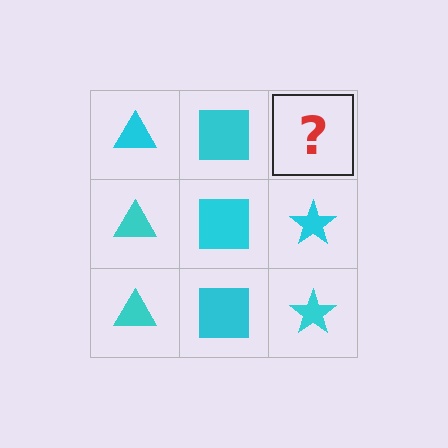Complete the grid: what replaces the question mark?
The question mark should be replaced with a cyan star.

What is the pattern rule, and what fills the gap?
The rule is that each column has a consistent shape. The gap should be filled with a cyan star.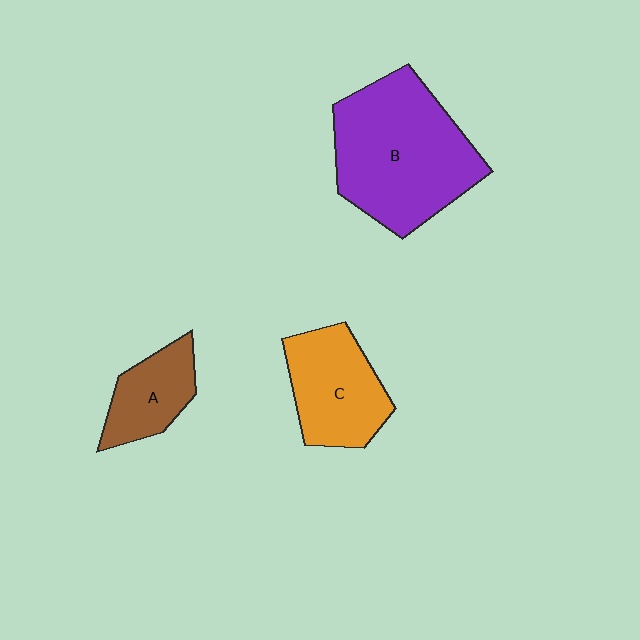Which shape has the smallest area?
Shape A (brown).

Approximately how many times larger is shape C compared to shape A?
Approximately 1.5 times.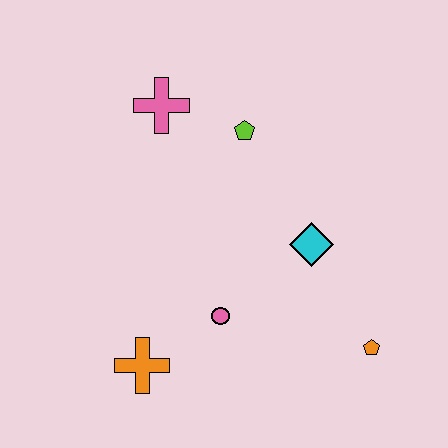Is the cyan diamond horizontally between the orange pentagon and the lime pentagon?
Yes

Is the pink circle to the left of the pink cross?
No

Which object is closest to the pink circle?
The orange cross is closest to the pink circle.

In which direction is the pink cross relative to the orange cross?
The pink cross is above the orange cross.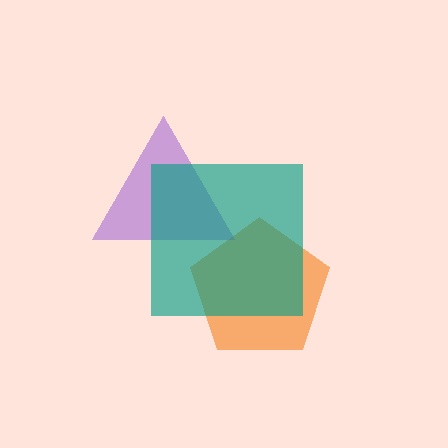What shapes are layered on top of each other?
The layered shapes are: an orange pentagon, a purple triangle, a teal square.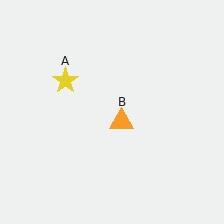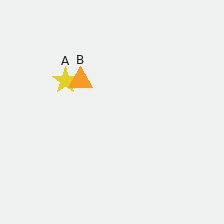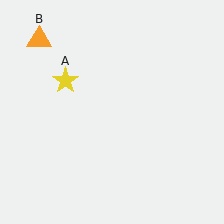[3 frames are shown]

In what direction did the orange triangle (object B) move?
The orange triangle (object B) moved up and to the left.